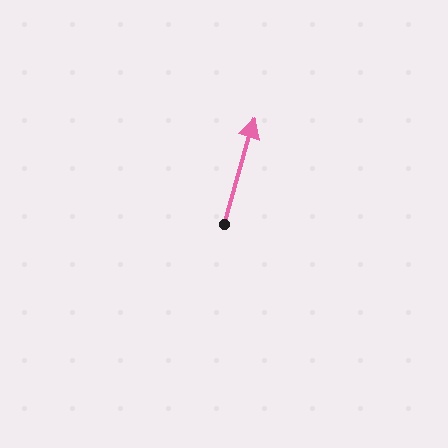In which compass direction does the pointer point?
North.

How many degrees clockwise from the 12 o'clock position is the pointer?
Approximately 16 degrees.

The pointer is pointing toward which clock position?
Roughly 1 o'clock.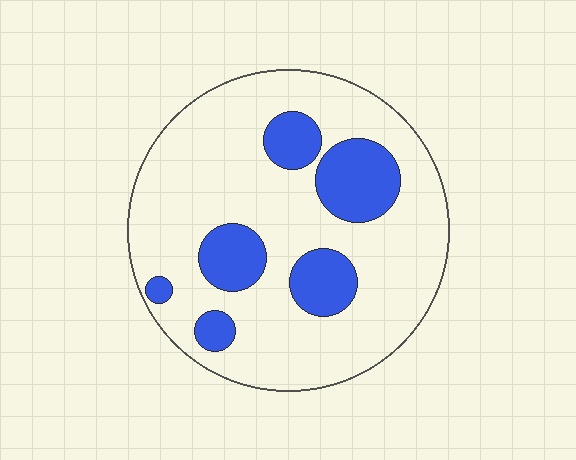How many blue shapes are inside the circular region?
6.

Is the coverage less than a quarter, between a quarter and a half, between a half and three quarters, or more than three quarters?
Less than a quarter.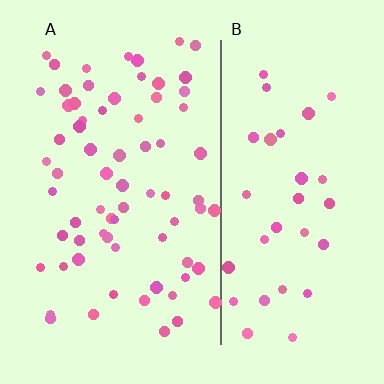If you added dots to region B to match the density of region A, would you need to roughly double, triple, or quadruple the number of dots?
Approximately double.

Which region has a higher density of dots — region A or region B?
A (the left).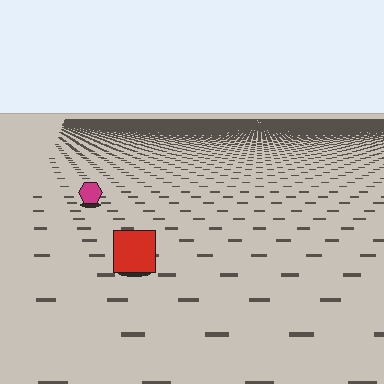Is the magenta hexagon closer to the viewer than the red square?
No. The red square is closer — you can tell from the texture gradient: the ground texture is coarser near it.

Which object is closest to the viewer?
The red square is closest. The texture marks near it are larger and more spread out.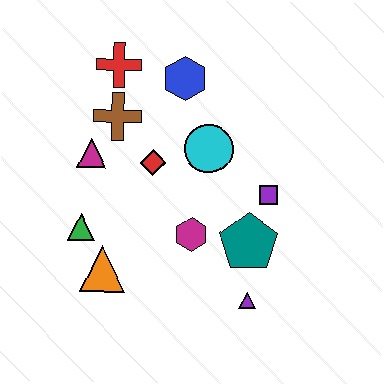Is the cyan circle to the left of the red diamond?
No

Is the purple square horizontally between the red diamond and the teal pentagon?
No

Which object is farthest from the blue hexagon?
The purple triangle is farthest from the blue hexagon.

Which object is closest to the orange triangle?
The green triangle is closest to the orange triangle.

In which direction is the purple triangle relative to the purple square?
The purple triangle is below the purple square.